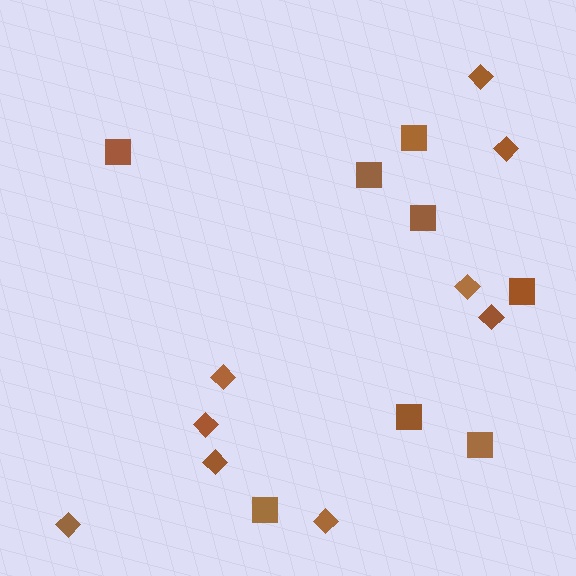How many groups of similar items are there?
There are 2 groups: one group of squares (8) and one group of diamonds (9).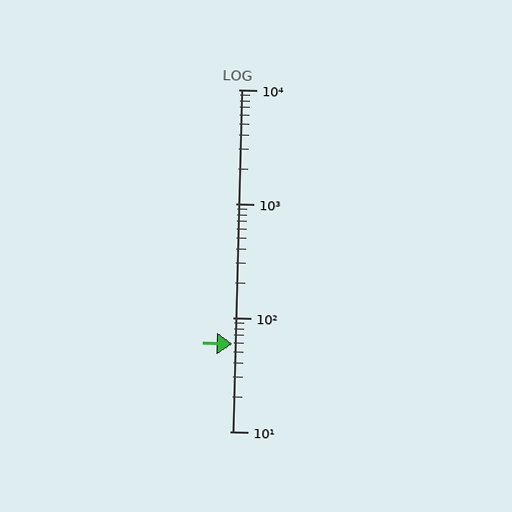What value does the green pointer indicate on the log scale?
The pointer indicates approximately 59.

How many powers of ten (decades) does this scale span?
The scale spans 3 decades, from 10 to 10000.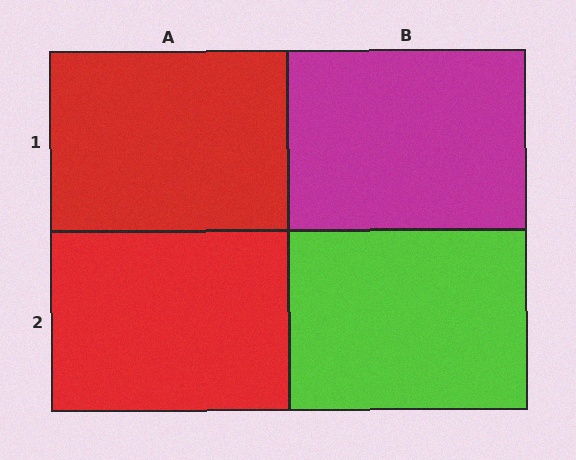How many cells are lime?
1 cell is lime.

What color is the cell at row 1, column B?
Magenta.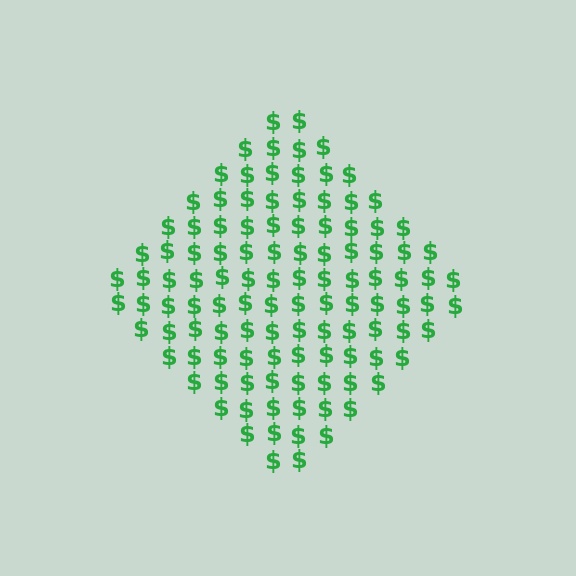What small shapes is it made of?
It is made of small dollar signs.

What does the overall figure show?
The overall figure shows a diamond.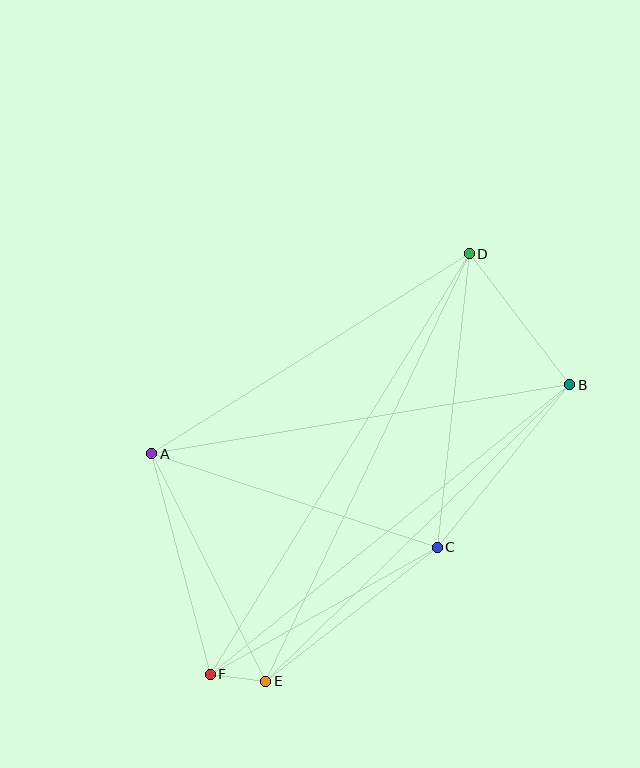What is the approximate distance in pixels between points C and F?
The distance between C and F is approximately 260 pixels.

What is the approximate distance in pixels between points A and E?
The distance between A and E is approximately 254 pixels.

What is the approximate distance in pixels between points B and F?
The distance between B and F is approximately 462 pixels.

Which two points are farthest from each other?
Points D and F are farthest from each other.